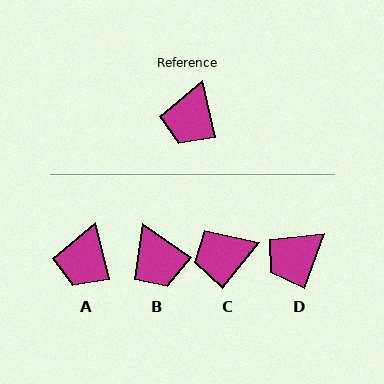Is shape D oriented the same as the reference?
No, it is off by about 34 degrees.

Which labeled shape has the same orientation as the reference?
A.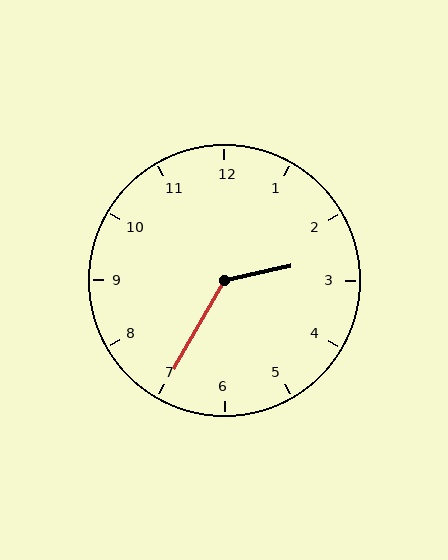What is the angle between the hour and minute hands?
Approximately 132 degrees.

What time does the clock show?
2:35.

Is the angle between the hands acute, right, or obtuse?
It is obtuse.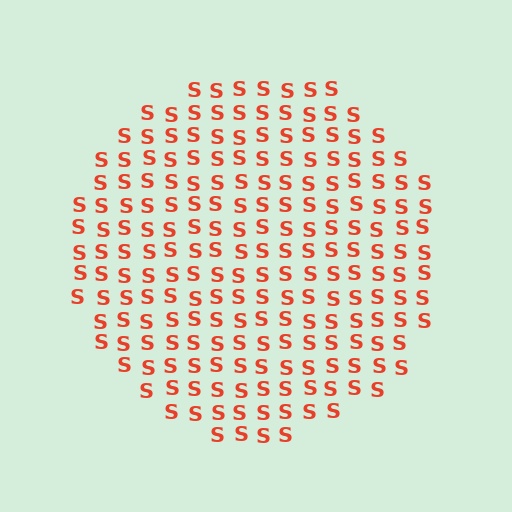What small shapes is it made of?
It is made of small letter S's.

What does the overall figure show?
The overall figure shows a circle.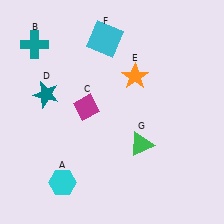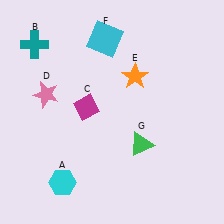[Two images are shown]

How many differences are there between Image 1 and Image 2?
There is 1 difference between the two images.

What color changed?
The star (D) changed from teal in Image 1 to pink in Image 2.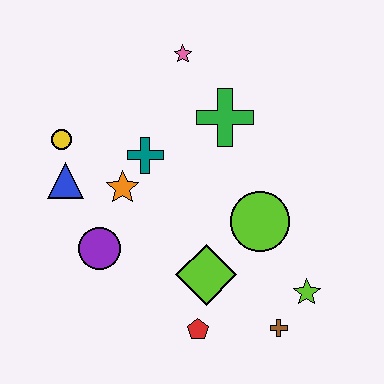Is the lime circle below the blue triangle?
Yes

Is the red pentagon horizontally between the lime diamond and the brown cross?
No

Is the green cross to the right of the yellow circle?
Yes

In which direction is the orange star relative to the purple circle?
The orange star is above the purple circle.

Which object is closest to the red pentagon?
The lime diamond is closest to the red pentagon.